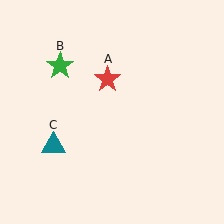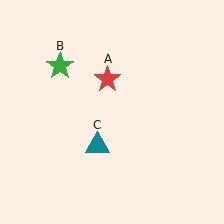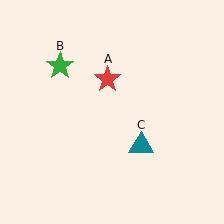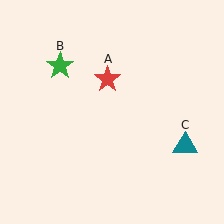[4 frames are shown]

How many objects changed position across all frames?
1 object changed position: teal triangle (object C).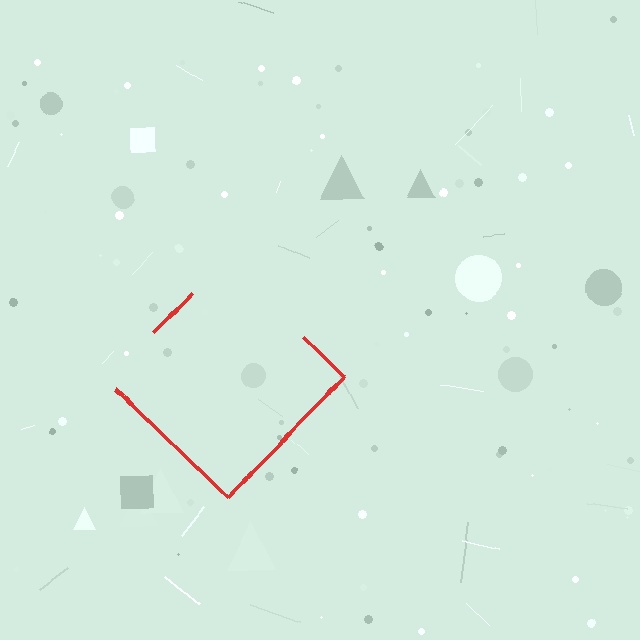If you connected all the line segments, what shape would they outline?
They would outline a diamond.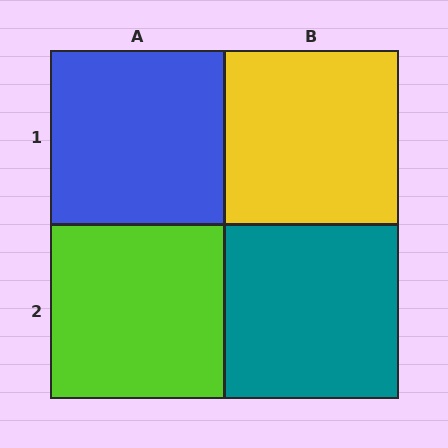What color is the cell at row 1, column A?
Blue.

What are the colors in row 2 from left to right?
Lime, teal.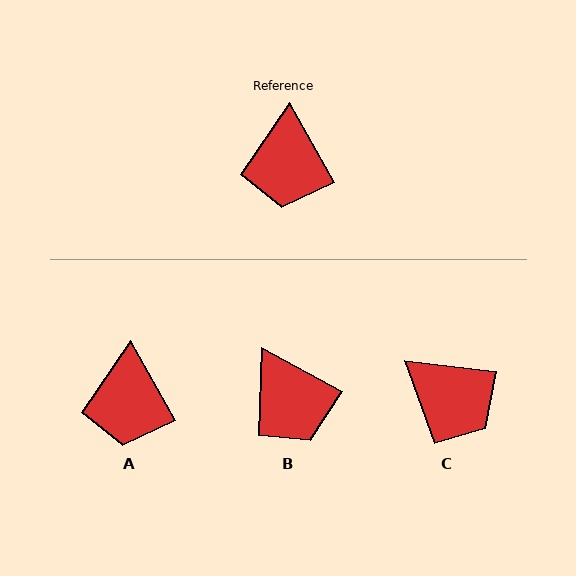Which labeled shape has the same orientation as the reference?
A.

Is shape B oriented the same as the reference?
No, it is off by about 32 degrees.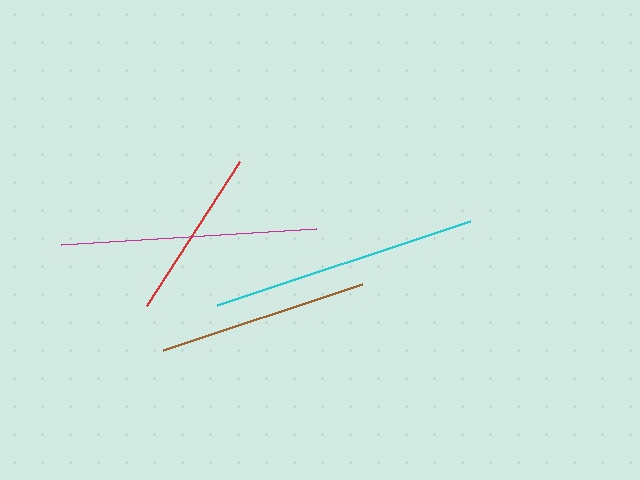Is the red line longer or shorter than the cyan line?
The cyan line is longer than the red line.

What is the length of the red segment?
The red segment is approximately 172 pixels long.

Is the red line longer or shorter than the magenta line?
The magenta line is longer than the red line.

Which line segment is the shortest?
The red line is the shortest at approximately 172 pixels.